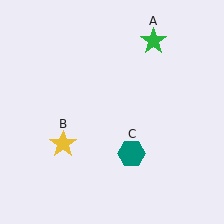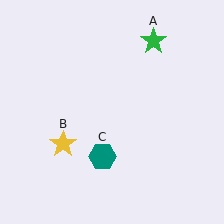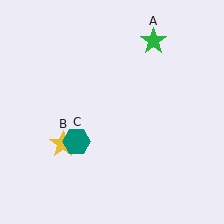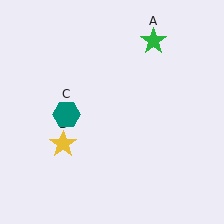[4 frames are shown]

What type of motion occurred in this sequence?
The teal hexagon (object C) rotated clockwise around the center of the scene.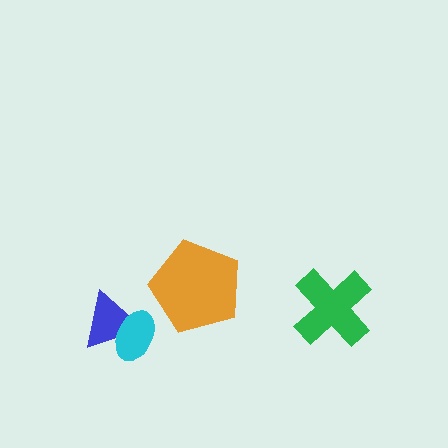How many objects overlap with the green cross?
0 objects overlap with the green cross.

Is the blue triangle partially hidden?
Yes, it is partially covered by another shape.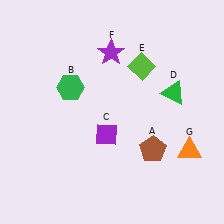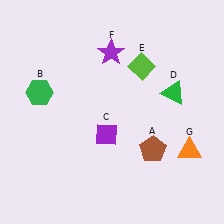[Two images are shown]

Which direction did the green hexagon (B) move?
The green hexagon (B) moved left.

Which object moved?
The green hexagon (B) moved left.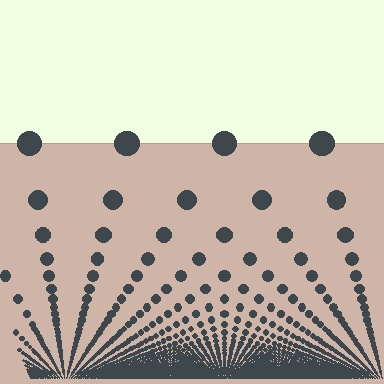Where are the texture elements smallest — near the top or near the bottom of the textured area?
Near the bottom.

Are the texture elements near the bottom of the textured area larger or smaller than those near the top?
Smaller. The gradient is inverted — elements near the bottom are smaller and denser.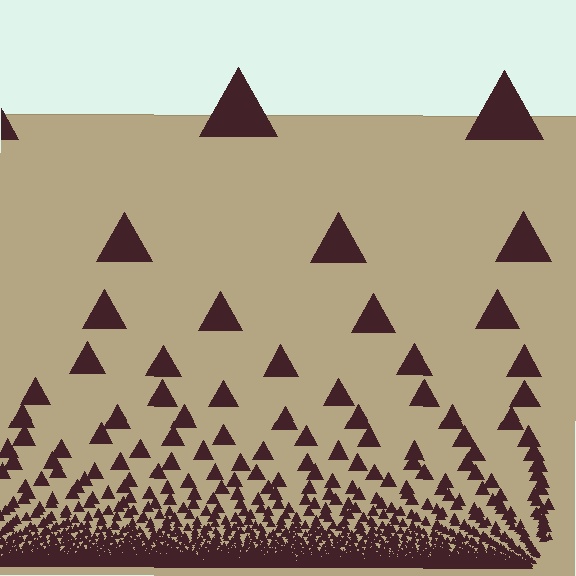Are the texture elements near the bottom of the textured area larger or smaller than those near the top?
Smaller. The gradient is inverted — elements near the bottom are smaller and denser.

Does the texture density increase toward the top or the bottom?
Density increases toward the bottom.